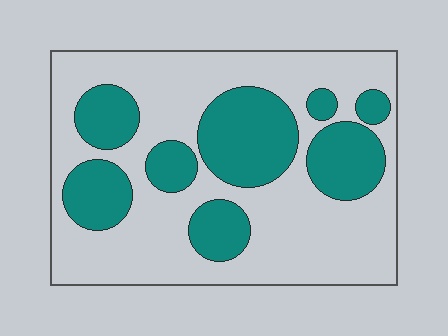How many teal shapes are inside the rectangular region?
8.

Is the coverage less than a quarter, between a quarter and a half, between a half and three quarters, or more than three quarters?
Between a quarter and a half.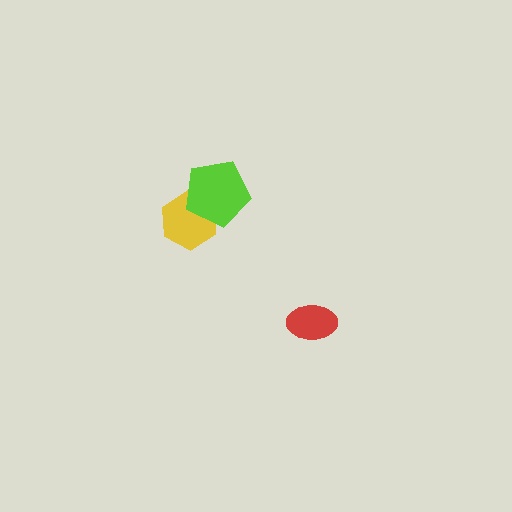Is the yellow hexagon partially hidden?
Yes, it is partially covered by another shape.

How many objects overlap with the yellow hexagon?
1 object overlaps with the yellow hexagon.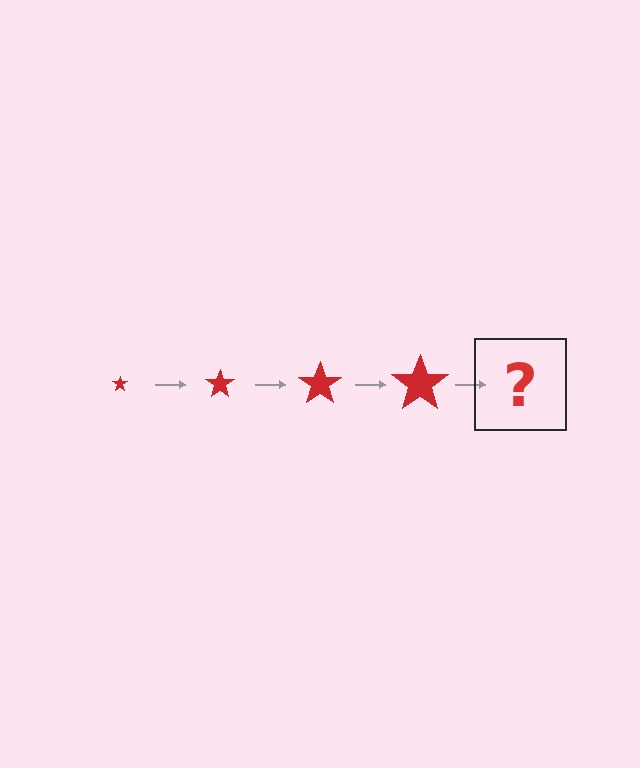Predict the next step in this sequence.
The next step is a red star, larger than the previous one.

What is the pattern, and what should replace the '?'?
The pattern is that the star gets progressively larger each step. The '?' should be a red star, larger than the previous one.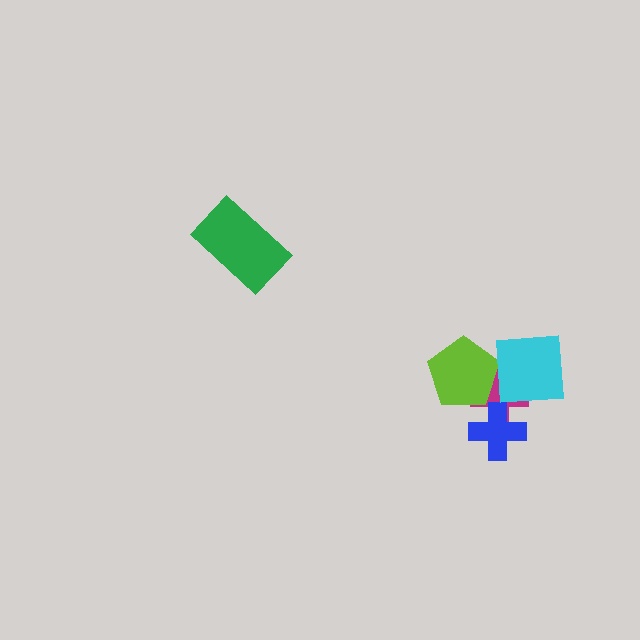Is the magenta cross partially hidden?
Yes, it is partially covered by another shape.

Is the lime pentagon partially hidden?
Yes, it is partially covered by another shape.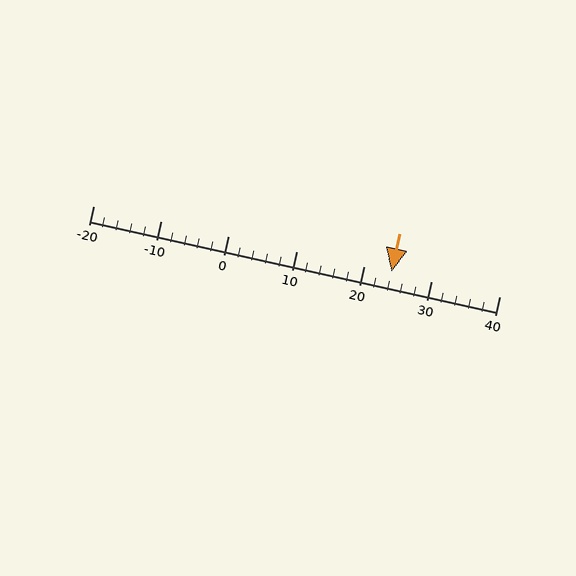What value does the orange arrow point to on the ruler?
The orange arrow points to approximately 24.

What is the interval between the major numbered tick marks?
The major tick marks are spaced 10 units apart.